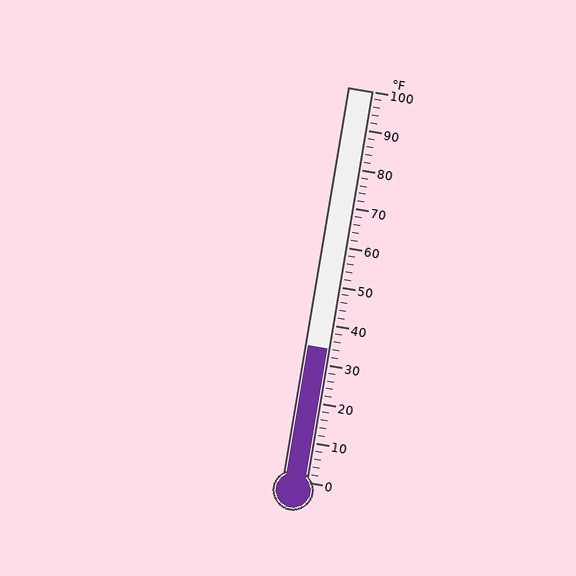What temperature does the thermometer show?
The thermometer shows approximately 34°F.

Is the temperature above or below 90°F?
The temperature is below 90°F.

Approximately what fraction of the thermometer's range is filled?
The thermometer is filled to approximately 35% of its range.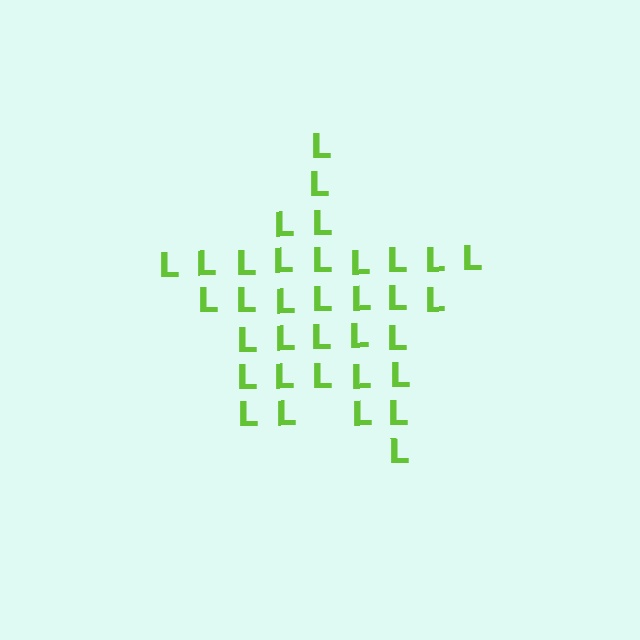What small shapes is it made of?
It is made of small letter L's.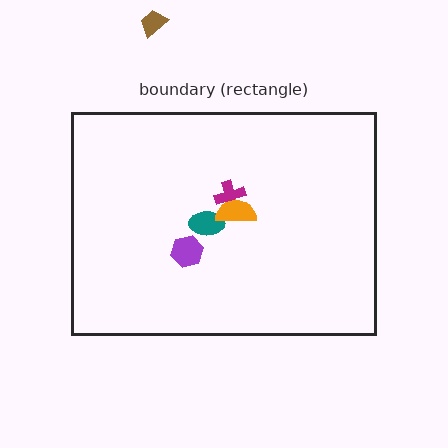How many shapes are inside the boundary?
4 inside, 1 outside.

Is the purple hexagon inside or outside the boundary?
Inside.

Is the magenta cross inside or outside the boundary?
Inside.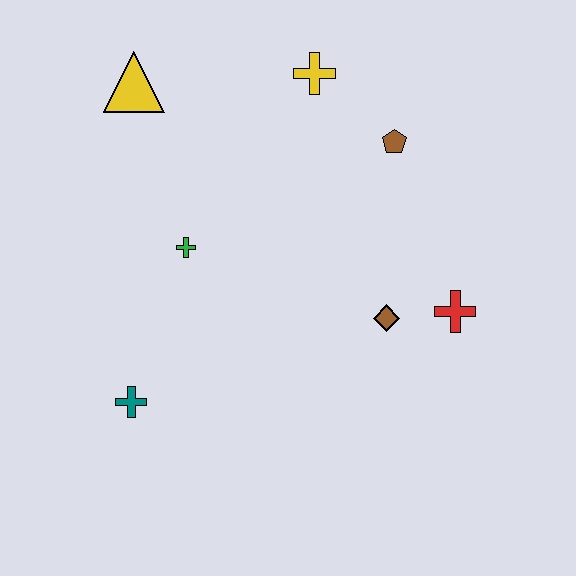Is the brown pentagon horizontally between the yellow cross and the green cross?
No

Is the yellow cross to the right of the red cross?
No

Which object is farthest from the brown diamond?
The yellow triangle is farthest from the brown diamond.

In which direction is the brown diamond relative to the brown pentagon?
The brown diamond is below the brown pentagon.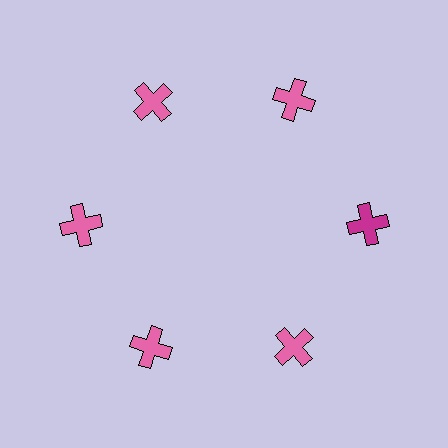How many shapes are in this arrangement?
There are 6 shapes arranged in a ring pattern.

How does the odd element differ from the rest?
It has a different color: magenta instead of pink.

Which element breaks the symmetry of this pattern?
The magenta cross at roughly the 3 o'clock position breaks the symmetry. All other shapes are pink crosses.